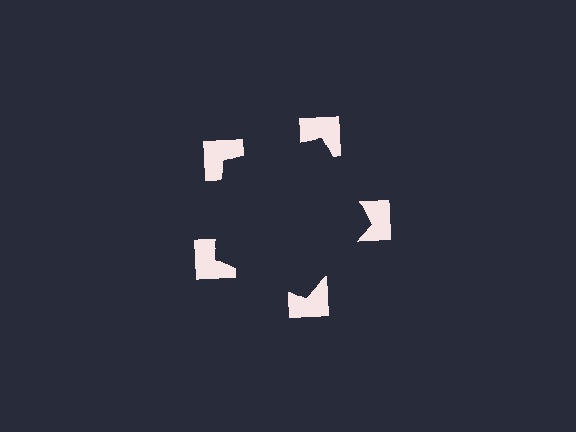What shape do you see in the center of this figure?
An illusory pentagon — its edges are inferred from the aligned wedge cuts in the notched squares, not physically drawn.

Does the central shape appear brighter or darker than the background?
It typically appears slightly darker than the background, even though no actual brightness change is drawn.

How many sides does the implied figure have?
5 sides.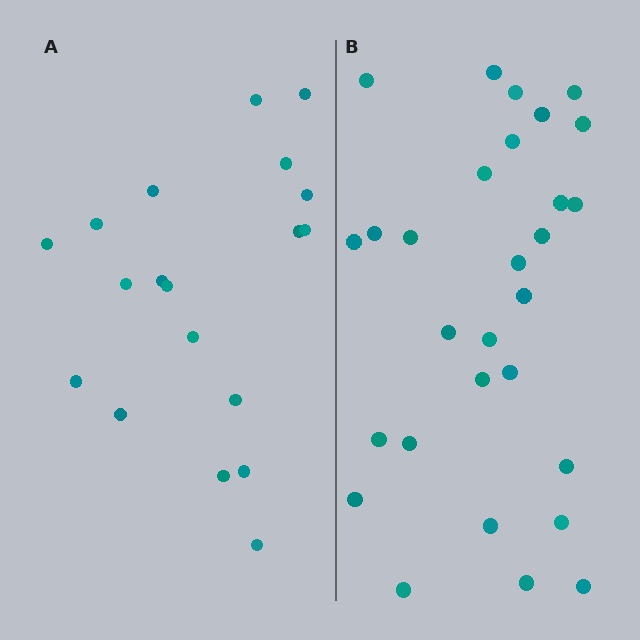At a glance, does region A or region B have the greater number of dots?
Region B (the right region) has more dots.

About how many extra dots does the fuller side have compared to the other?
Region B has roughly 10 or so more dots than region A.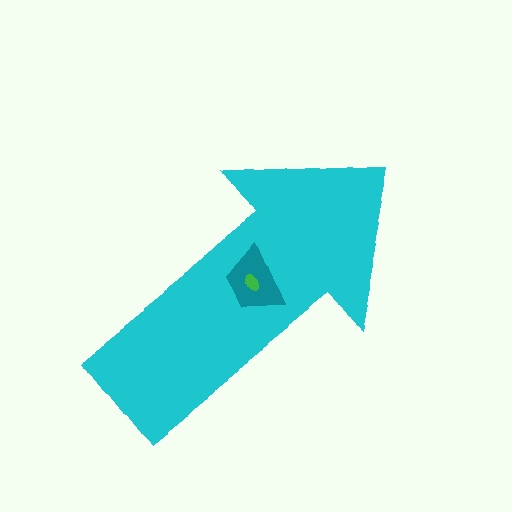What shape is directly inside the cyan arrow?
The teal trapezoid.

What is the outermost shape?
The cyan arrow.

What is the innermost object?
The green ellipse.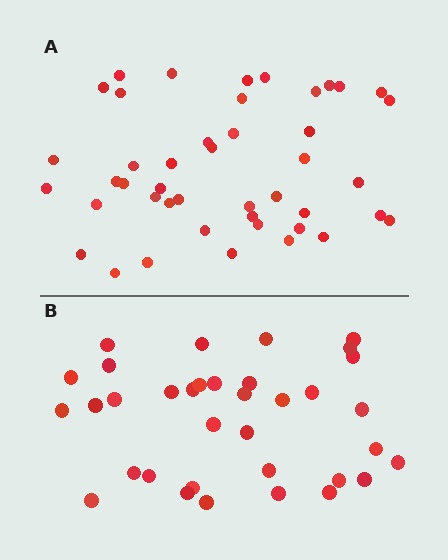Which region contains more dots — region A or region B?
Region A (the top region) has more dots.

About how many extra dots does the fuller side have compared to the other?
Region A has roughly 8 or so more dots than region B.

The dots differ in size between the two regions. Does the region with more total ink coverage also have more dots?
No. Region B has more total ink coverage because its dots are larger, but region A actually contains more individual dots. Total area can be misleading — the number of items is what matters here.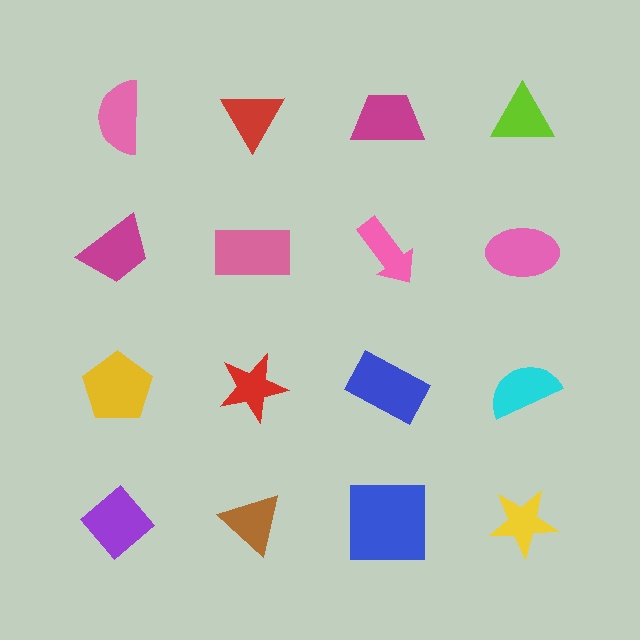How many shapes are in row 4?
4 shapes.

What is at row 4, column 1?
A purple diamond.